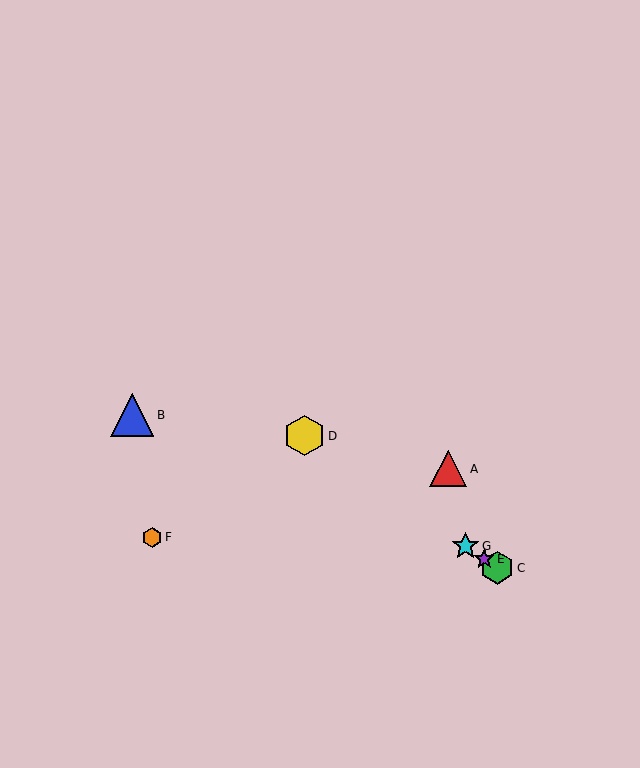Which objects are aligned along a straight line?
Objects C, D, E, G are aligned along a straight line.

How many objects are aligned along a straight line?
4 objects (C, D, E, G) are aligned along a straight line.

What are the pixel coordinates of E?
Object E is at (484, 559).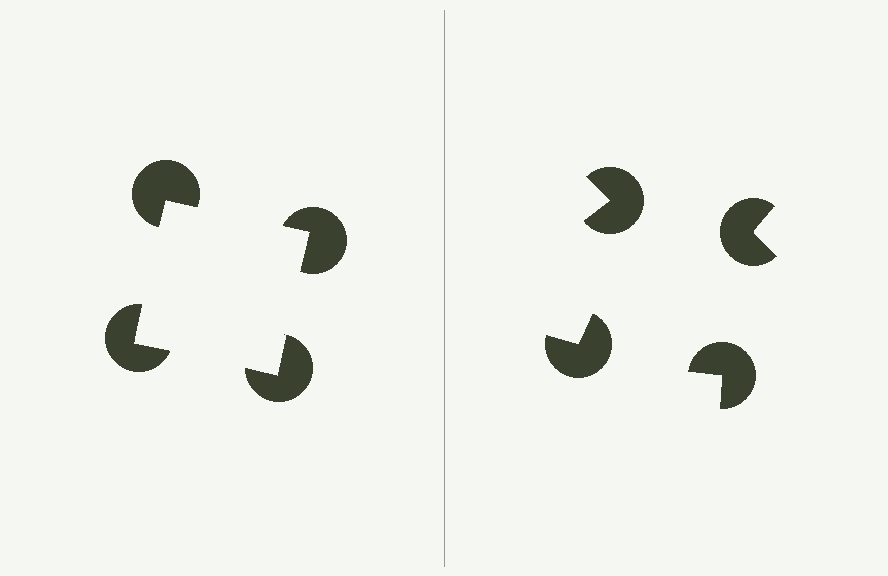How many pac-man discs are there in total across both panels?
8 — 4 on each side.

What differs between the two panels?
The pac-man discs are positioned identically on both sides; only the wedge orientations differ. On the left they align to a square; on the right they are misaligned.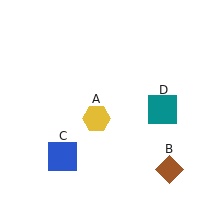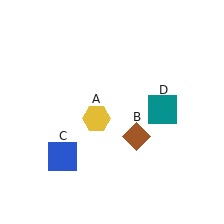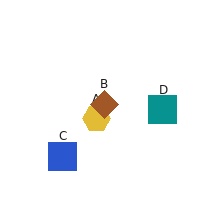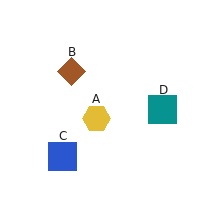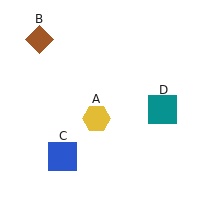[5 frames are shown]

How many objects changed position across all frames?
1 object changed position: brown diamond (object B).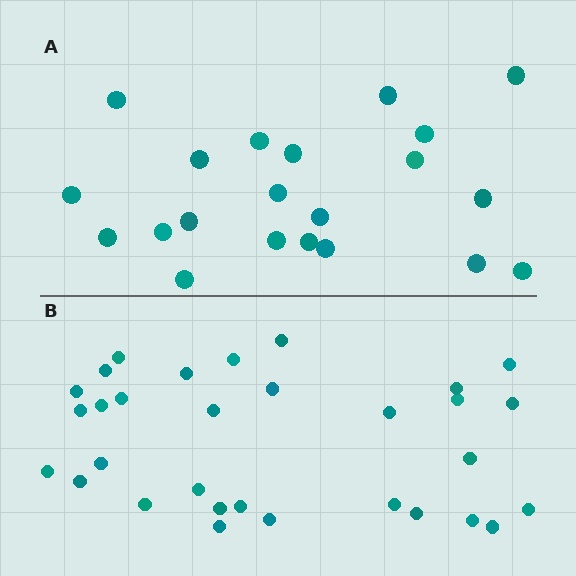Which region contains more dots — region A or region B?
Region B (the bottom region) has more dots.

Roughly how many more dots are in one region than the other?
Region B has roughly 10 or so more dots than region A.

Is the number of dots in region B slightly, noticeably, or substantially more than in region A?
Region B has substantially more. The ratio is roughly 1.5 to 1.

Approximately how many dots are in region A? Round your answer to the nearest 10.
About 20 dots. (The exact count is 21, which rounds to 20.)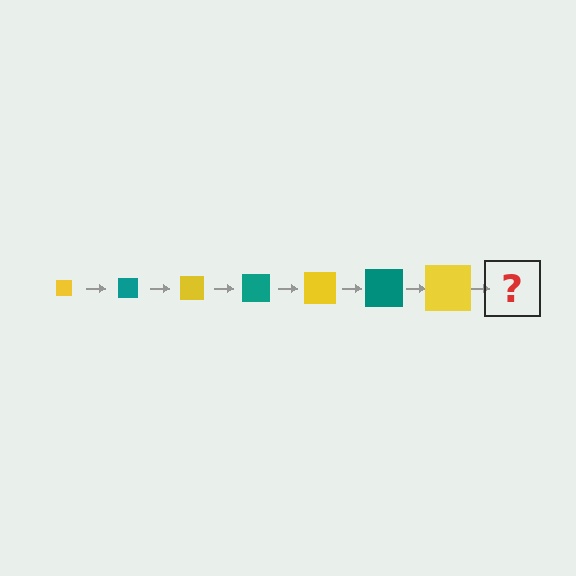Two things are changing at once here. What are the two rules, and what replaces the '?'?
The two rules are that the square grows larger each step and the color cycles through yellow and teal. The '?' should be a teal square, larger than the previous one.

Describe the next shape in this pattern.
It should be a teal square, larger than the previous one.